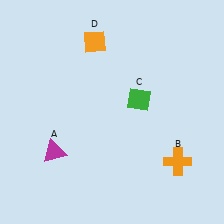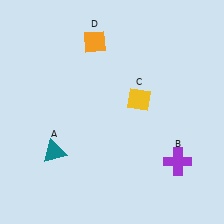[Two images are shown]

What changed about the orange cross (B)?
In Image 1, B is orange. In Image 2, it changed to purple.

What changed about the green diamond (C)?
In Image 1, C is green. In Image 2, it changed to yellow.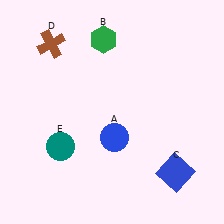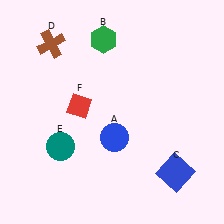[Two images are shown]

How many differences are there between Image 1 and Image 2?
There is 1 difference between the two images.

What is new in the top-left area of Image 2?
A red diamond (F) was added in the top-left area of Image 2.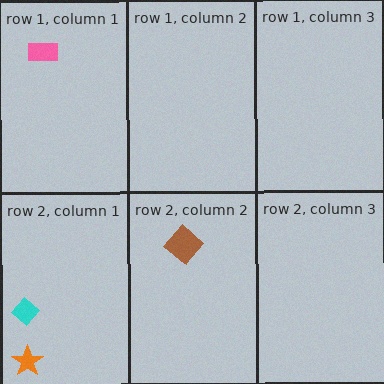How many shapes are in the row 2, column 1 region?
2.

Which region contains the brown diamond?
The row 2, column 2 region.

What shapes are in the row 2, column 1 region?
The orange star, the cyan diamond.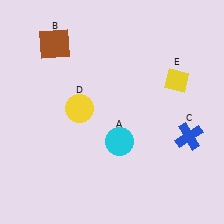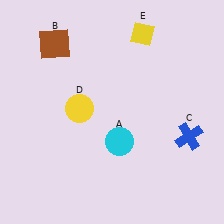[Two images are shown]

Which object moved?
The yellow diamond (E) moved up.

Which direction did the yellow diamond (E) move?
The yellow diamond (E) moved up.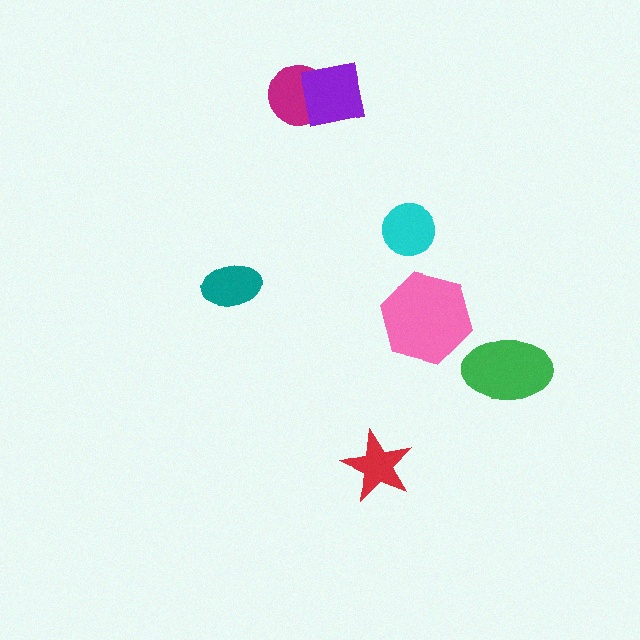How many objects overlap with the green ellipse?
0 objects overlap with the green ellipse.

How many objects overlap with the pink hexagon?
0 objects overlap with the pink hexagon.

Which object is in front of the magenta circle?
The purple square is in front of the magenta circle.